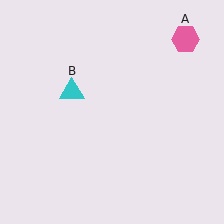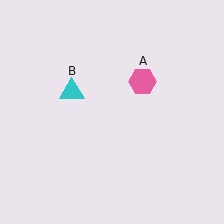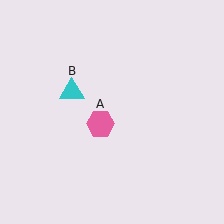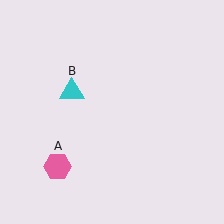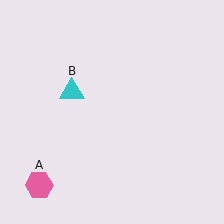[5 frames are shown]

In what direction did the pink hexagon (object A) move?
The pink hexagon (object A) moved down and to the left.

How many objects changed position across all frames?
1 object changed position: pink hexagon (object A).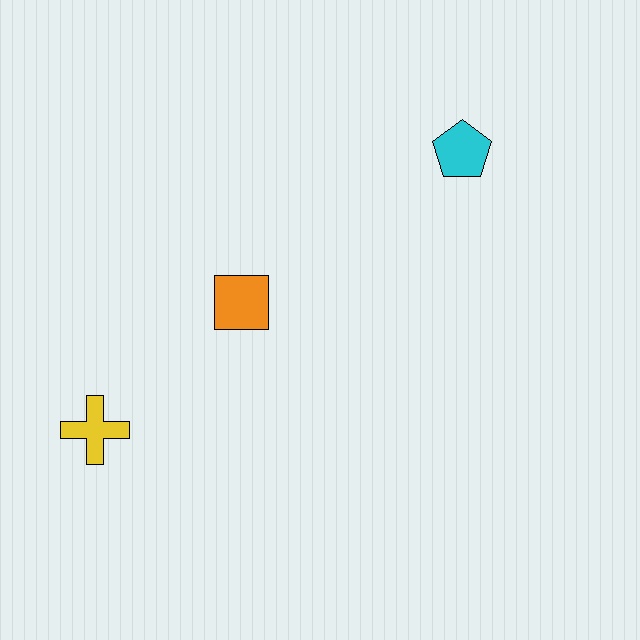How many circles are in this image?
There are no circles.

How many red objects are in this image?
There are no red objects.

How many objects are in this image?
There are 3 objects.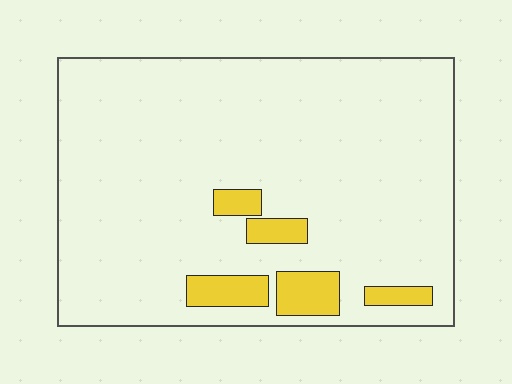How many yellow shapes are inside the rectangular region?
5.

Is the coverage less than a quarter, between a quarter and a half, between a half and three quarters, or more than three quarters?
Less than a quarter.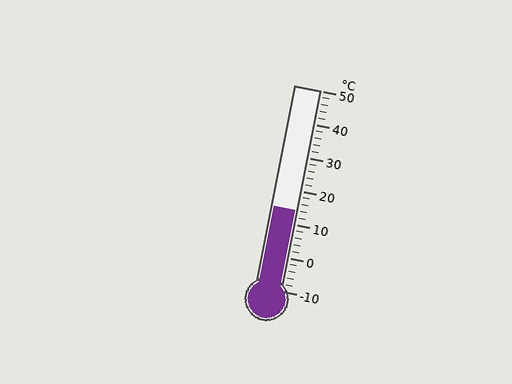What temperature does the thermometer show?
The thermometer shows approximately 14°C.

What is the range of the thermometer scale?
The thermometer scale ranges from -10°C to 50°C.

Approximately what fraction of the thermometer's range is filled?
The thermometer is filled to approximately 40% of its range.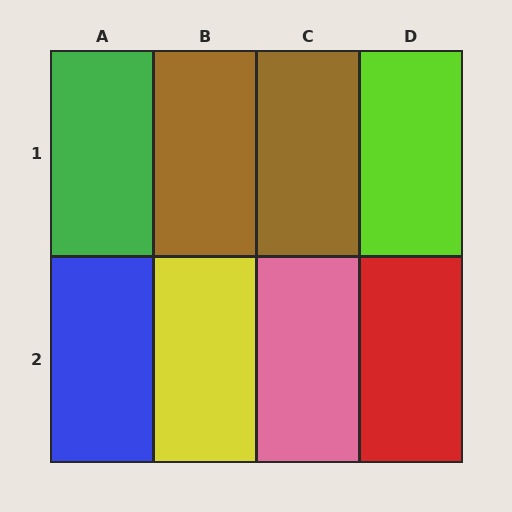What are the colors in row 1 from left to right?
Green, brown, brown, lime.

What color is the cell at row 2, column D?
Red.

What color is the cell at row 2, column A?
Blue.